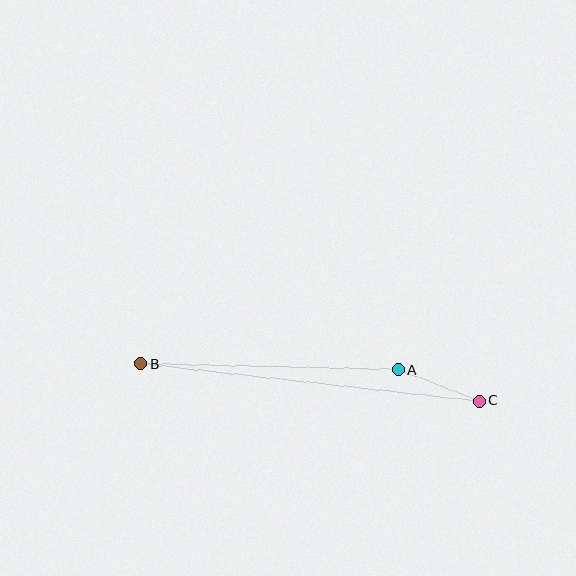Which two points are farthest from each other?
Points B and C are farthest from each other.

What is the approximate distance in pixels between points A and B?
The distance between A and B is approximately 258 pixels.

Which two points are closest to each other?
Points A and C are closest to each other.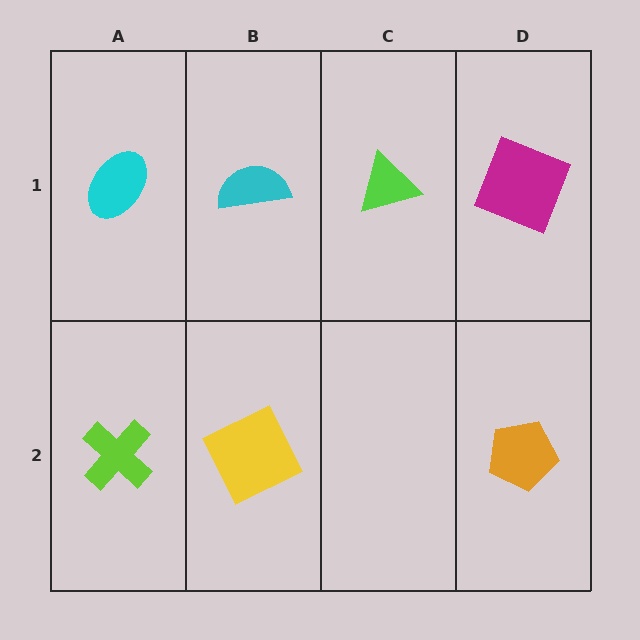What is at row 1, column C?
A lime triangle.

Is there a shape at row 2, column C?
No, that cell is empty.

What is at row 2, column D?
An orange pentagon.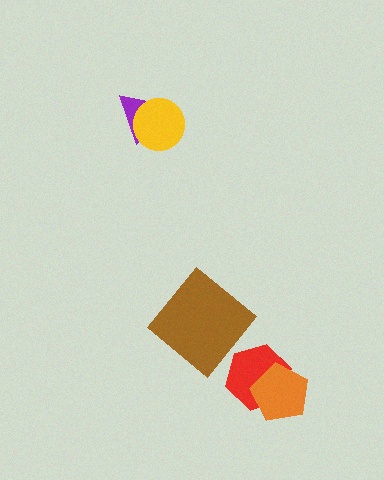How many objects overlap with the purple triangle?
1 object overlaps with the purple triangle.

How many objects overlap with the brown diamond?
0 objects overlap with the brown diamond.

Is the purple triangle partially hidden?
Yes, it is partially covered by another shape.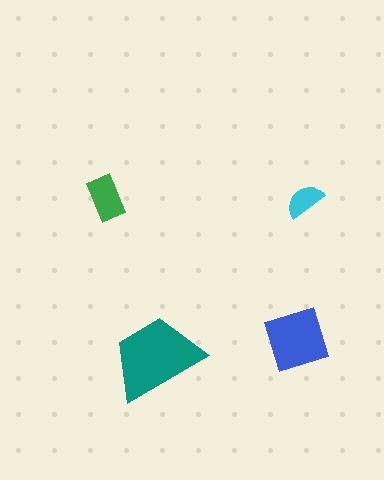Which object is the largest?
The teal trapezoid.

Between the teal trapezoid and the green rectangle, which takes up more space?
The teal trapezoid.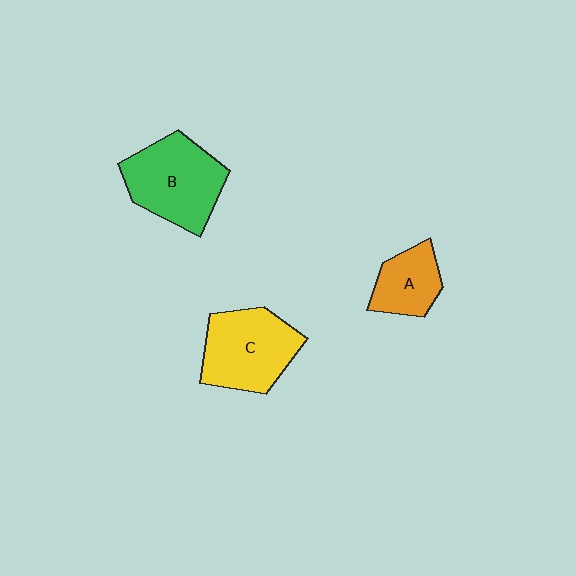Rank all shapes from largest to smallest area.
From largest to smallest: B (green), C (yellow), A (orange).